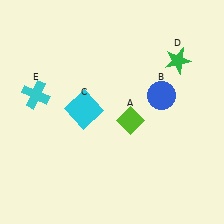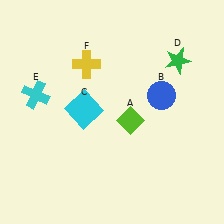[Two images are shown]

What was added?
A yellow cross (F) was added in Image 2.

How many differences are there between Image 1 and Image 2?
There is 1 difference between the two images.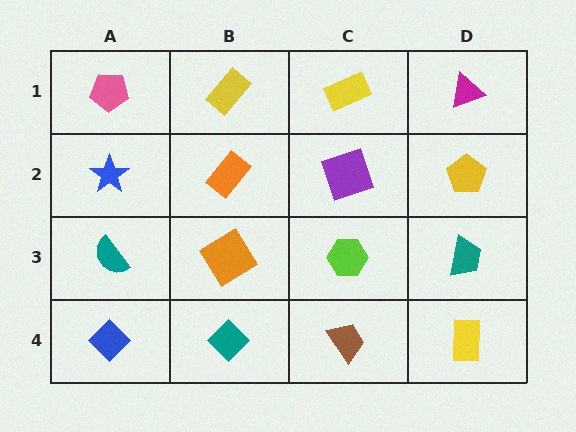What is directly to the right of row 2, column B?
A purple square.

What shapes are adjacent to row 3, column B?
An orange rectangle (row 2, column B), a teal diamond (row 4, column B), a teal semicircle (row 3, column A), a lime hexagon (row 3, column C).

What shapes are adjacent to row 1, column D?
A yellow pentagon (row 2, column D), a yellow rectangle (row 1, column C).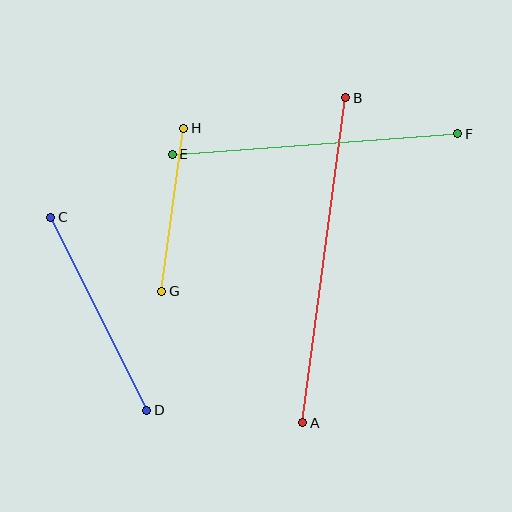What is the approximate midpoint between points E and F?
The midpoint is at approximately (315, 144) pixels.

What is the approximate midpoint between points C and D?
The midpoint is at approximately (99, 314) pixels.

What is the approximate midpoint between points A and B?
The midpoint is at approximately (324, 260) pixels.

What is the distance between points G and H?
The distance is approximately 164 pixels.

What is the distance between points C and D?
The distance is approximately 215 pixels.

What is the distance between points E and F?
The distance is approximately 286 pixels.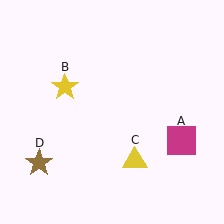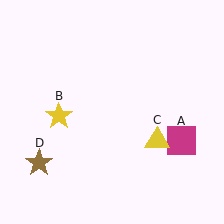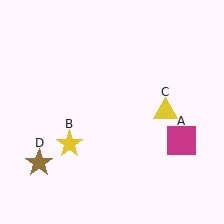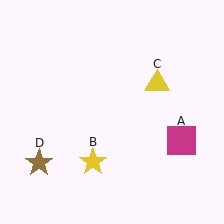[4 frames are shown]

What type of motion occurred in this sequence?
The yellow star (object B), yellow triangle (object C) rotated counterclockwise around the center of the scene.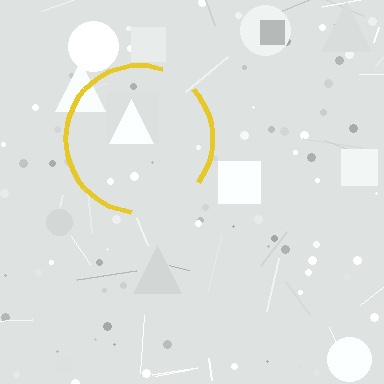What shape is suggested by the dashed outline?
The dashed outline suggests a circle.